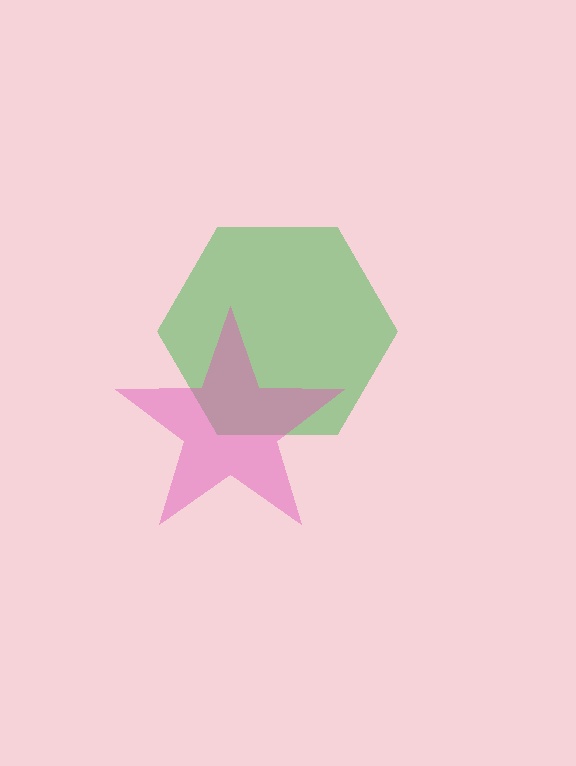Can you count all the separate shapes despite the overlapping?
Yes, there are 2 separate shapes.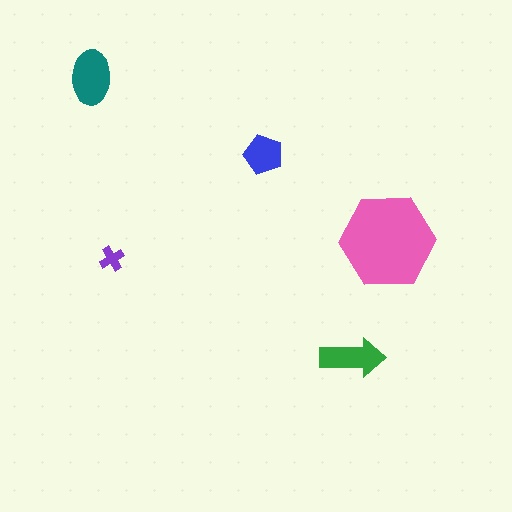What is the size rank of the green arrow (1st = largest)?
3rd.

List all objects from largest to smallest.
The pink hexagon, the teal ellipse, the green arrow, the blue pentagon, the purple cross.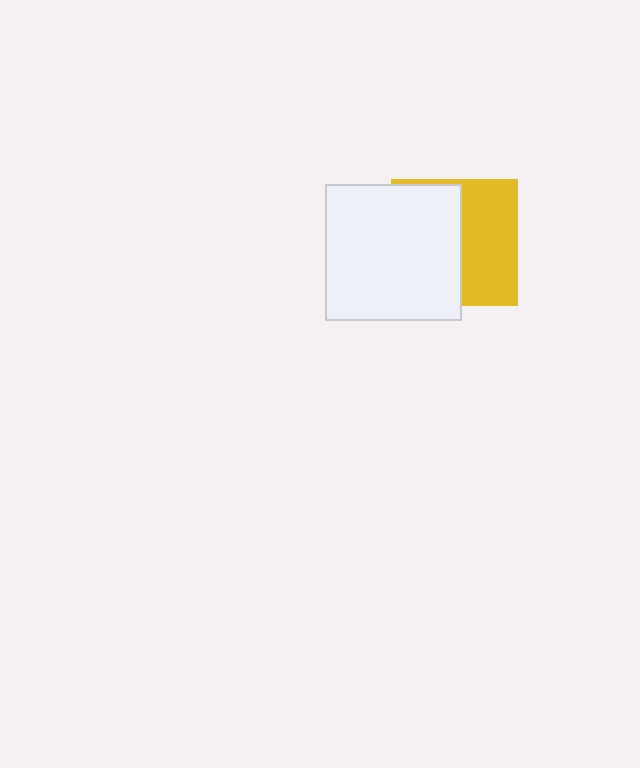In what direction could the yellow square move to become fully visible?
The yellow square could move right. That would shift it out from behind the white square entirely.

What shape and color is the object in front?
The object in front is a white square.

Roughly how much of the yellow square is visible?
About half of it is visible (roughly 46%).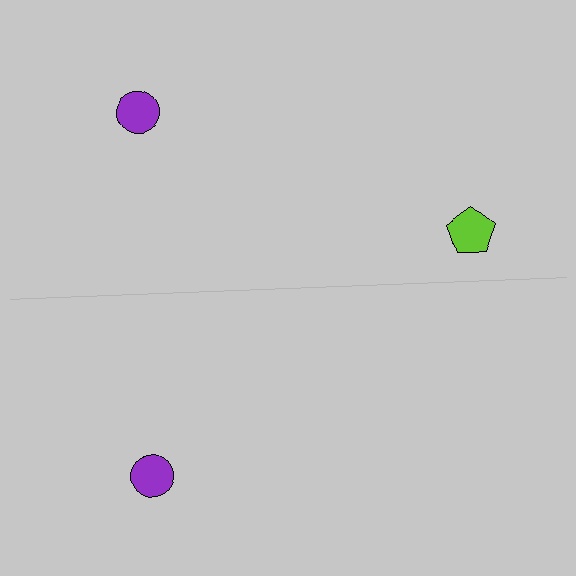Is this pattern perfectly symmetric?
No, the pattern is not perfectly symmetric. A lime pentagon is missing from the bottom side.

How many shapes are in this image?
There are 3 shapes in this image.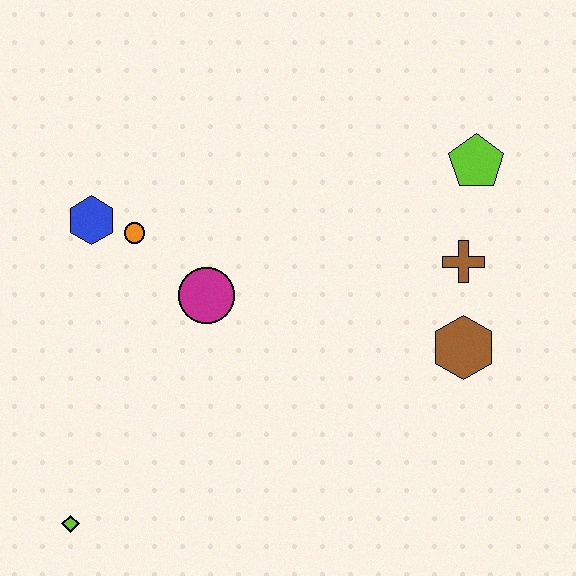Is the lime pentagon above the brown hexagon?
Yes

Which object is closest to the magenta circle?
The orange circle is closest to the magenta circle.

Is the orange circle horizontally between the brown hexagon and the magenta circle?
No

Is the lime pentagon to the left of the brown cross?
No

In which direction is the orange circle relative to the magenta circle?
The orange circle is to the left of the magenta circle.